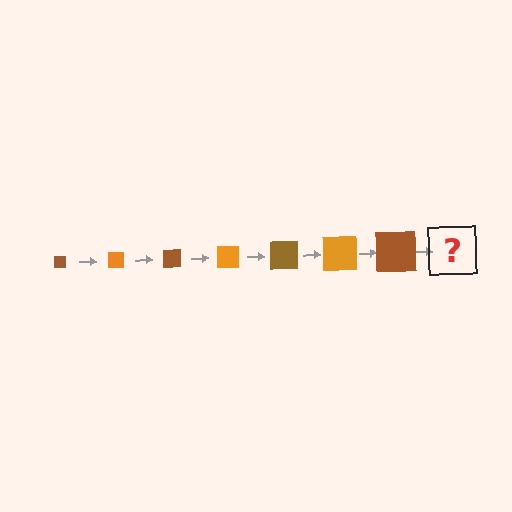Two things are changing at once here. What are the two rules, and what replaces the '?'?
The two rules are that the square grows larger each step and the color cycles through brown and orange. The '?' should be an orange square, larger than the previous one.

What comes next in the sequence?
The next element should be an orange square, larger than the previous one.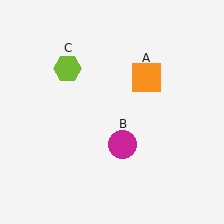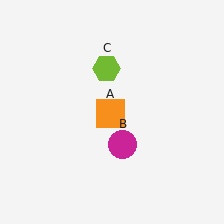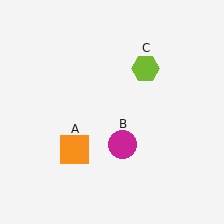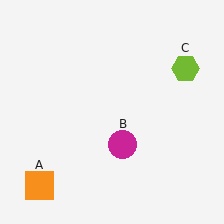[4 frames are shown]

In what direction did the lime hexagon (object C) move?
The lime hexagon (object C) moved right.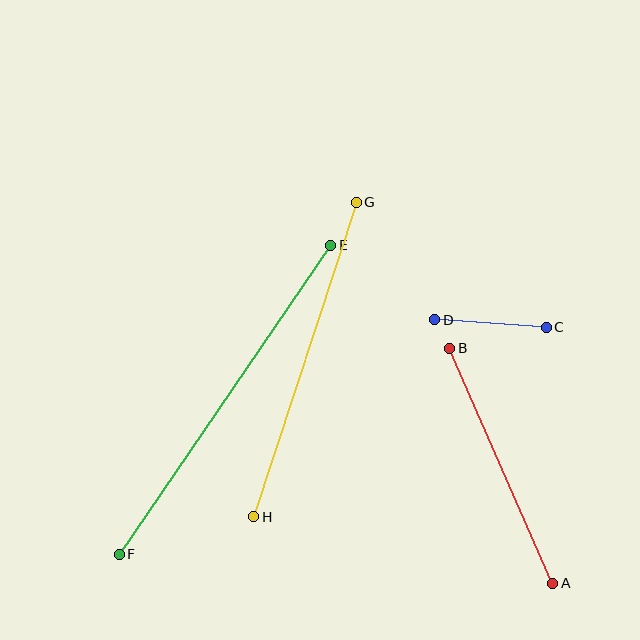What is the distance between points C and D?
The distance is approximately 112 pixels.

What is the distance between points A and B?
The distance is approximately 256 pixels.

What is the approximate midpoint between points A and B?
The midpoint is at approximately (501, 466) pixels.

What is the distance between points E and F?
The distance is approximately 374 pixels.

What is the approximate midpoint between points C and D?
The midpoint is at approximately (491, 323) pixels.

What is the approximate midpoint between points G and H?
The midpoint is at approximately (305, 359) pixels.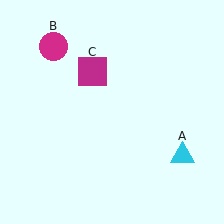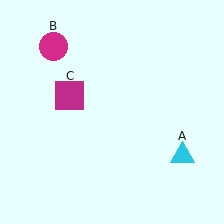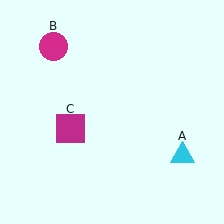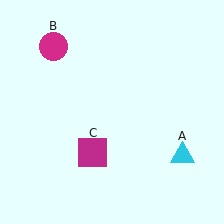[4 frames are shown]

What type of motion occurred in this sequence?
The magenta square (object C) rotated counterclockwise around the center of the scene.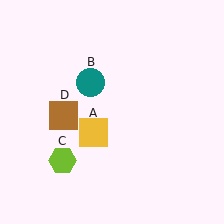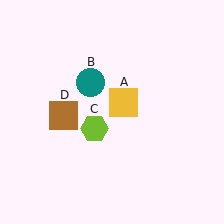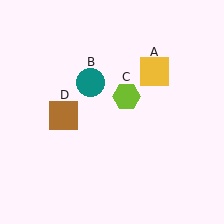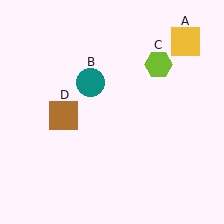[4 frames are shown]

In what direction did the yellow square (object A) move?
The yellow square (object A) moved up and to the right.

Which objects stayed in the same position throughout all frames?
Teal circle (object B) and brown square (object D) remained stationary.